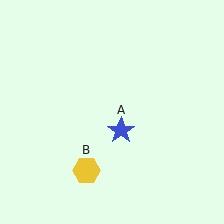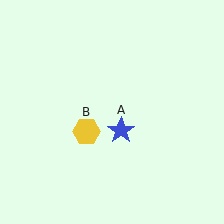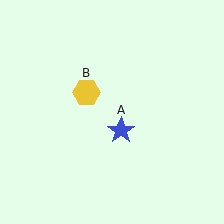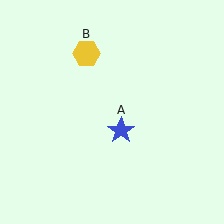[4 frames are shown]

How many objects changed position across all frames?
1 object changed position: yellow hexagon (object B).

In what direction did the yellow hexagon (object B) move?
The yellow hexagon (object B) moved up.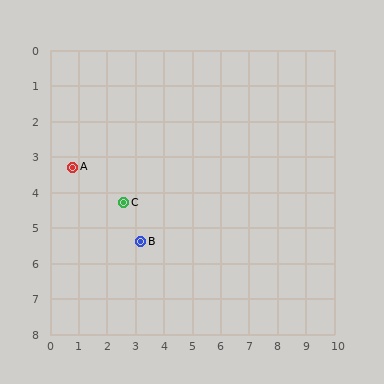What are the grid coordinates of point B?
Point B is at approximately (3.2, 5.4).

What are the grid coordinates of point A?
Point A is at approximately (0.8, 3.3).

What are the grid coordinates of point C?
Point C is at approximately (2.6, 4.3).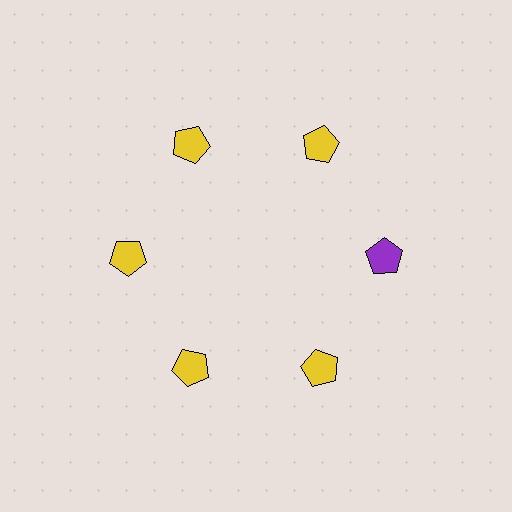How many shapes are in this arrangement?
There are 6 shapes arranged in a ring pattern.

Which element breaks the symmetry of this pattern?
The purple pentagon at roughly the 3 o'clock position breaks the symmetry. All other shapes are yellow pentagons.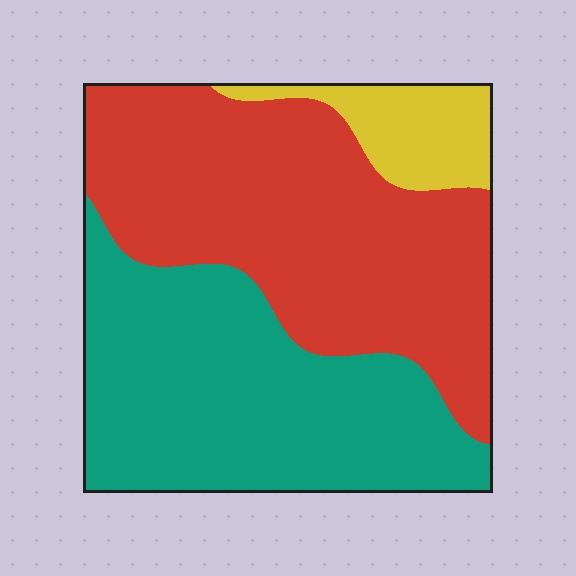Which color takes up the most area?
Red, at roughly 50%.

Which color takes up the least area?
Yellow, at roughly 10%.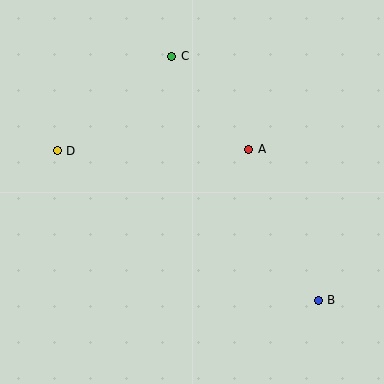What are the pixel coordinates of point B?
Point B is at (318, 300).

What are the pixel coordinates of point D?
Point D is at (57, 151).